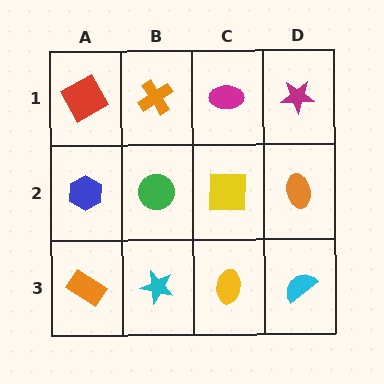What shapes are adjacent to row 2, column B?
An orange cross (row 1, column B), a cyan star (row 3, column B), a blue hexagon (row 2, column A), a yellow square (row 2, column C).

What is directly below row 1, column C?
A yellow square.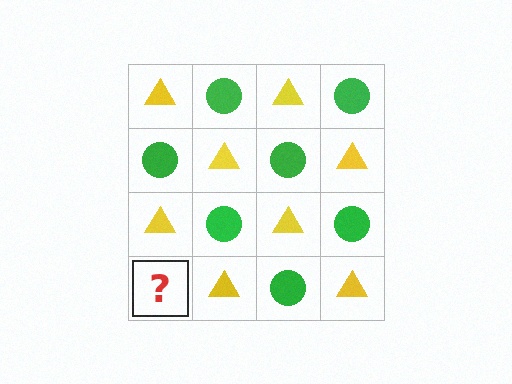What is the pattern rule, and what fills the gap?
The rule is that it alternates yellow triangle and green circle in a checkerboard pattern. The gap should be filled with a green circle.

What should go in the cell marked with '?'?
The missing cell should contain a green circle.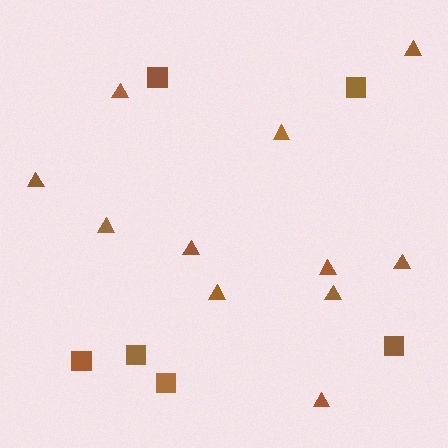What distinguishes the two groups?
There are 2 groups: one group of squares (6) and one group of triangles (11).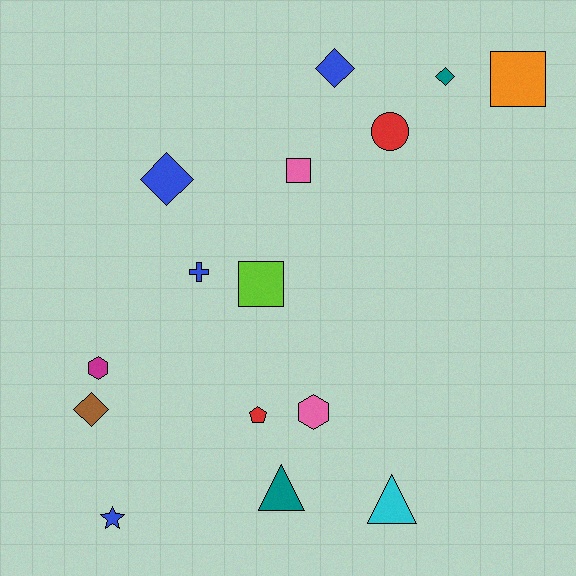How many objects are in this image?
There are 15 objects.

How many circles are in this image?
There is 1 circle.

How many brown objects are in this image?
There is 1 brown object.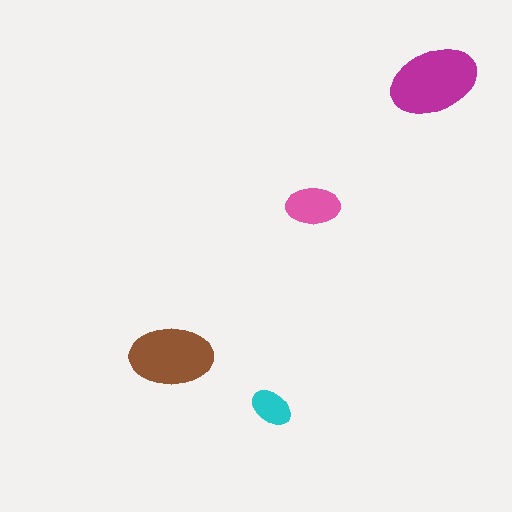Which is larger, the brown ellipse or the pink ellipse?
The brown one.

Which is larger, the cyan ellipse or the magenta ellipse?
The magenta one.